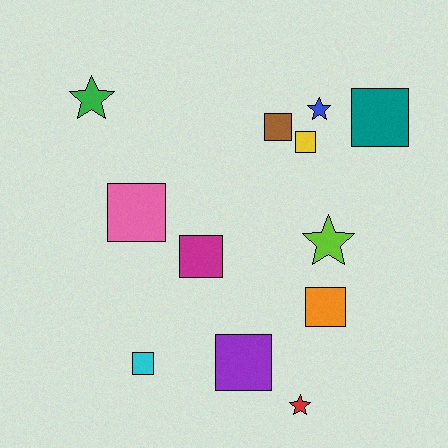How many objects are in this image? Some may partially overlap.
There are 12 objects.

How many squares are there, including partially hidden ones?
There are 8 squares.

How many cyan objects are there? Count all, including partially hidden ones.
There is 1 cyan object.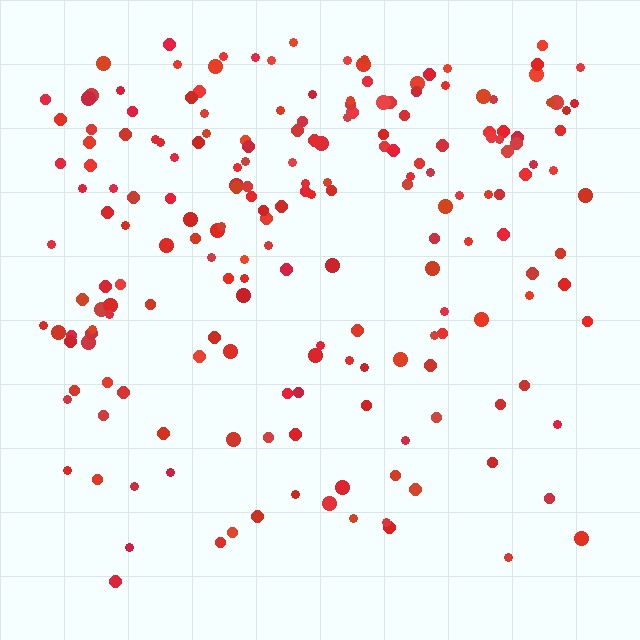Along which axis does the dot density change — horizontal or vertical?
Vertical.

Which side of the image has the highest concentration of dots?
The top.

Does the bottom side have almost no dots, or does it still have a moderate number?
Still a moderate number, just noticeably fewer than the top.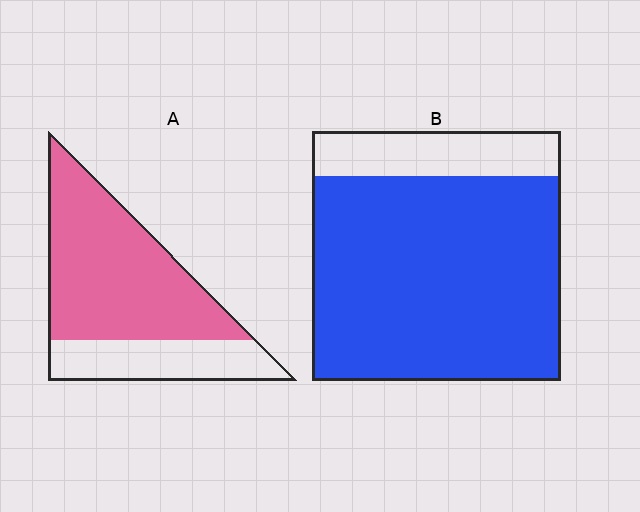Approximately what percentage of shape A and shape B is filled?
A is approximately 70% and B is approximately 80%.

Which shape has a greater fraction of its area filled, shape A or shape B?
Shape B.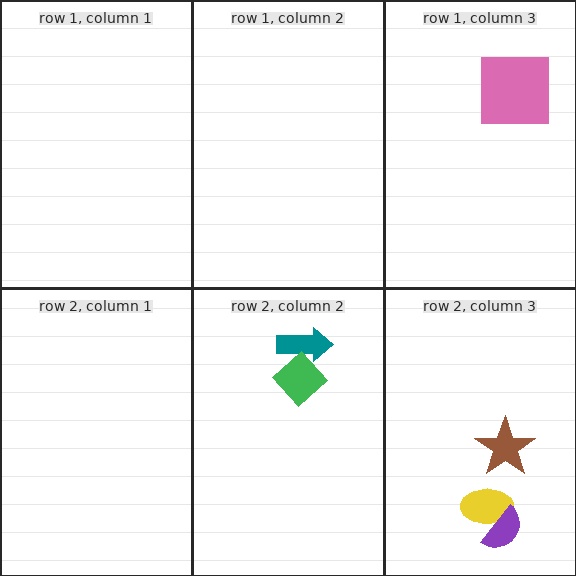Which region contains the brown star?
The row 2, column 3 region.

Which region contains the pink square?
The row 1, column 3 region.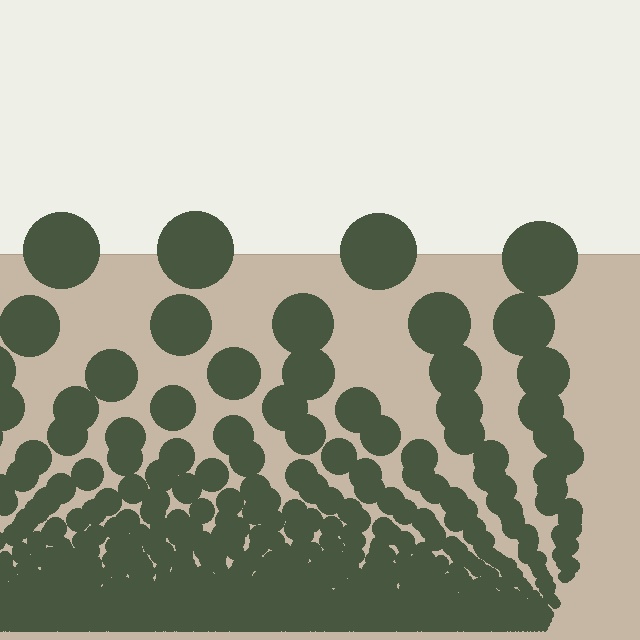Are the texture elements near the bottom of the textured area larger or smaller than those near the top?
Smaller. The gradient is inverted — elements near the bottom are smaller and denser.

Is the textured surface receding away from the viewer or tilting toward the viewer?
The surface appears to tilt toward the viewer. Texture elements get larger and sparser toward the top.